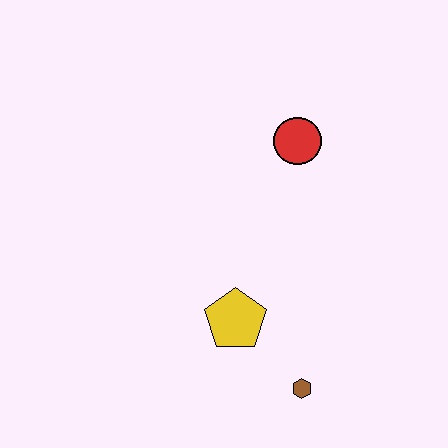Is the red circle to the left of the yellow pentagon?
No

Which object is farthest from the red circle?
The brown hexagon is farthest from the red circle.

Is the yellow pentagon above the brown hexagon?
Yes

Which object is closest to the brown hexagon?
The yellow pentagon is closest to the brown hexagon.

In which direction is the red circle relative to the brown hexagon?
The red circle is above the brown hexagon.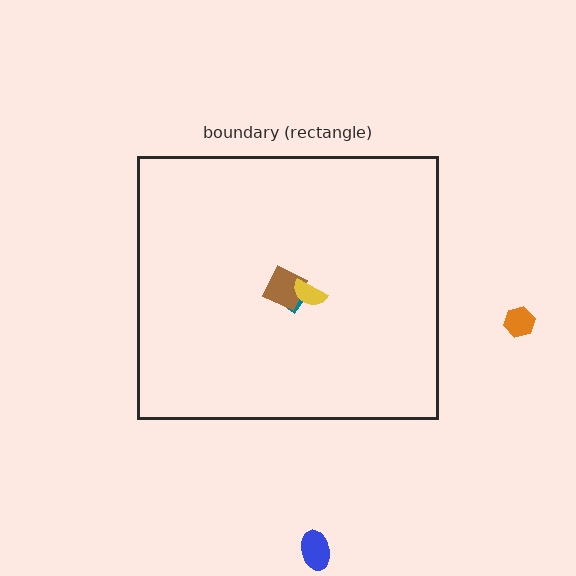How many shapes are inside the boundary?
3 inside, 2 outside.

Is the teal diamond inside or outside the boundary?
Inside.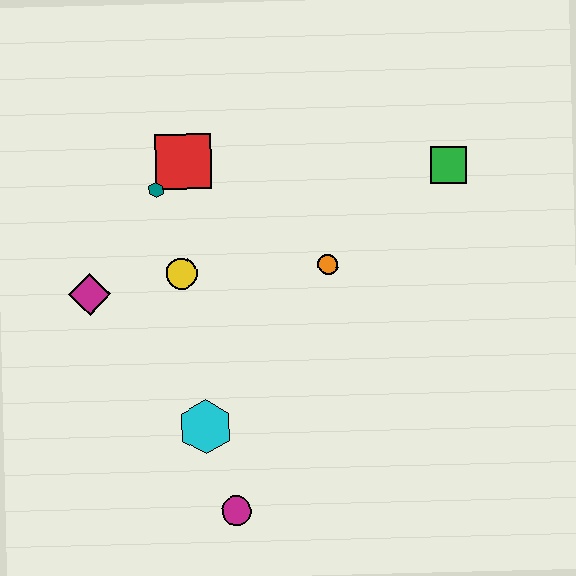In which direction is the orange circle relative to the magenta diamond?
The orange circle is to the right of the magenta diamond.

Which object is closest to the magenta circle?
The cyan hexagon is closest to the magenta circle.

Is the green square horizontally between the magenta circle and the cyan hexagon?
No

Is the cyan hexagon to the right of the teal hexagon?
Yes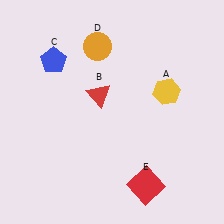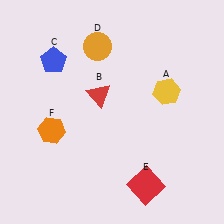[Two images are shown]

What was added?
An orange hexagon (F) was added in Image 2.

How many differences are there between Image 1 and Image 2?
There is 1 difference between the two images.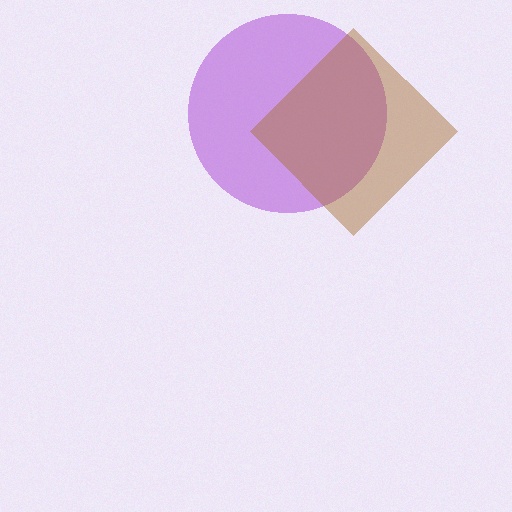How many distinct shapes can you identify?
There are 2 distinct shapes: a purple circle, a brown diamond.